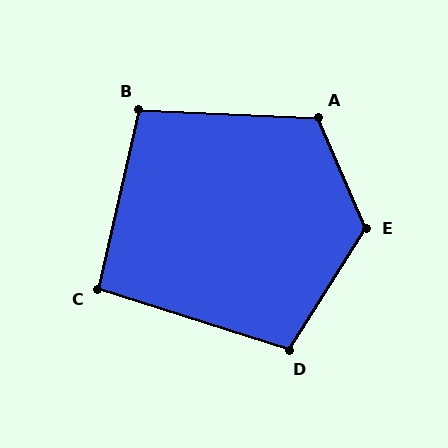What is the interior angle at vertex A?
Approximately 116 degrees (obtuse).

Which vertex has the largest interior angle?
E, at approximately 125 degrees.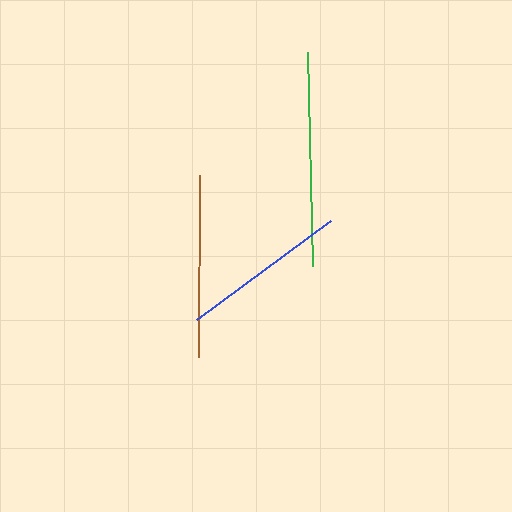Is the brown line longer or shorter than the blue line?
The brown line is longer than the blue line.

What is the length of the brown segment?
The brown segment is approximately 183 pixels long.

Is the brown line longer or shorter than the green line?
The green line is longer than the brown line.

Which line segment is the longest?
The green line is the longest at approximately 214 pixels.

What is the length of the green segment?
The green segment is approximately 214 pixels long.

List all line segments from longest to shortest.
From longest to shortest: green, brown, blue.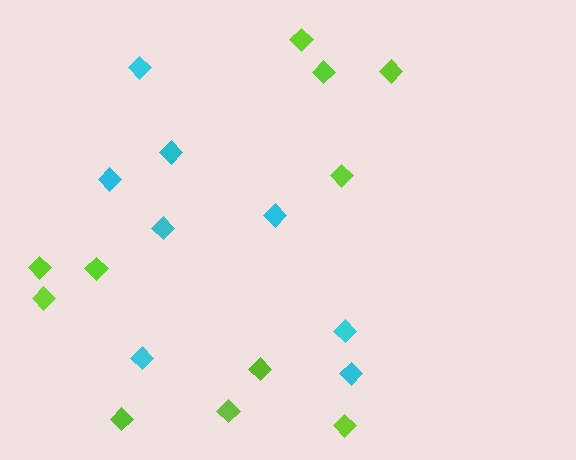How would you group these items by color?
There are 2 groups: one group of lime diamonds (11) and one group of cyan diamonds (8).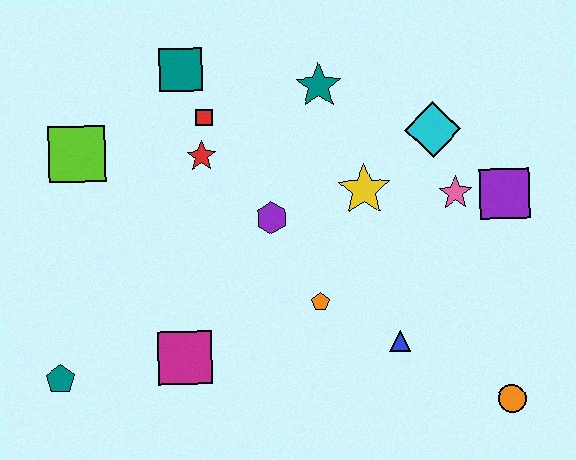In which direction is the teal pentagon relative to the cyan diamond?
The teal pentagon is to the left of the cyan diamond.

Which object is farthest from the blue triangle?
The lime square is farthest from the blue triangle.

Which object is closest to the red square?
The red star is closest to the red square.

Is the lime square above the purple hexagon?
Yes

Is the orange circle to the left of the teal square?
No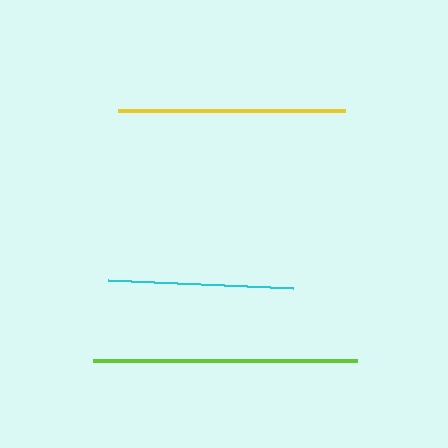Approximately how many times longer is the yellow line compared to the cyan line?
The yellow line is approximately 1.2 times the length of the cyan line.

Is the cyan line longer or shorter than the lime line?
The lime line is longer than the cyan line.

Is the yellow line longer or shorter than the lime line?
The lime line is longer than the yellow line.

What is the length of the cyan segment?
The cyan segment is approximately 186 pixels long.